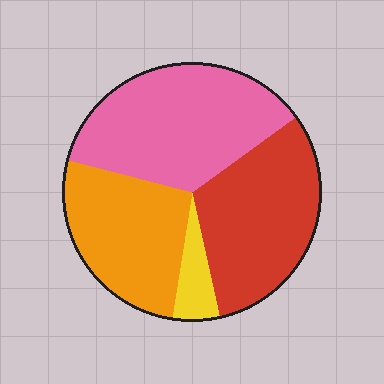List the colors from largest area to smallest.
From largest to smallest: pink, red, orange, yellow.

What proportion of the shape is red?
Red covers around 30% of the shape.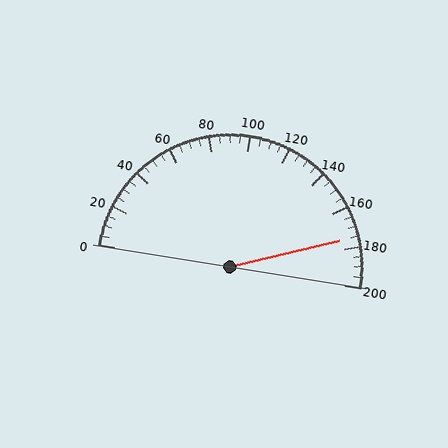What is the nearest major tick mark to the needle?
The nearest major tick mark is 180.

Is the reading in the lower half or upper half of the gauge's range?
The reading is in the upper half of the range (0 to 200).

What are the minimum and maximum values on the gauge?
The gauge ranges from 0 to 200.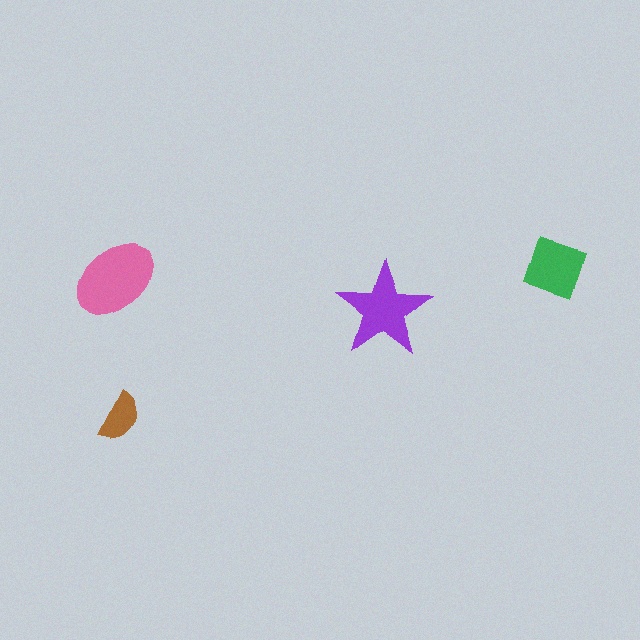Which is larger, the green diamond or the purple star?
The purple star.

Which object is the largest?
The pink ellipse.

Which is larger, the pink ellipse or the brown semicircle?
The pink ellipse.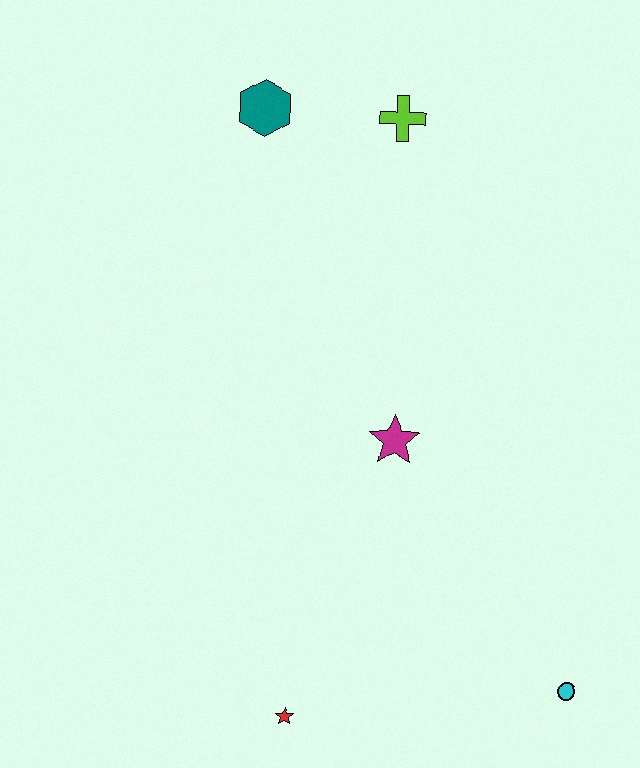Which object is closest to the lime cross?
The teal hexagon is closest to the lime cross.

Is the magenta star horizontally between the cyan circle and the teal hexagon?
Yes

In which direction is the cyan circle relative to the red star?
The cyan circle is to the right of the red star.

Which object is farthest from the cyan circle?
The teal hexagon is farthest from the cyan circle.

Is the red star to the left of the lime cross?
Yes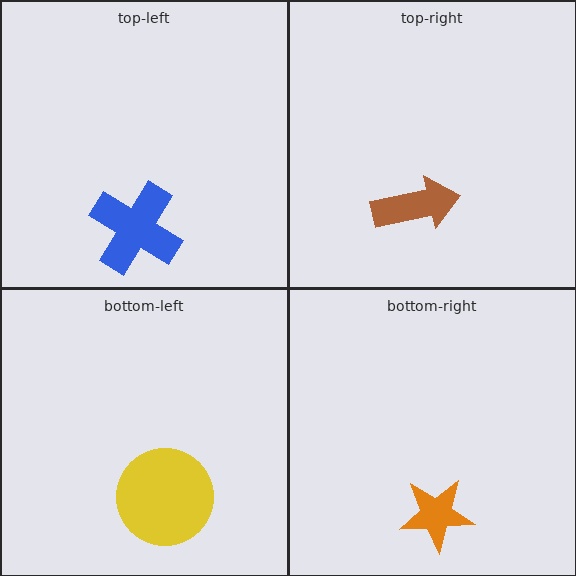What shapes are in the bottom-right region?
The orange star.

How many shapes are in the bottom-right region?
1.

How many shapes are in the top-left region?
1.